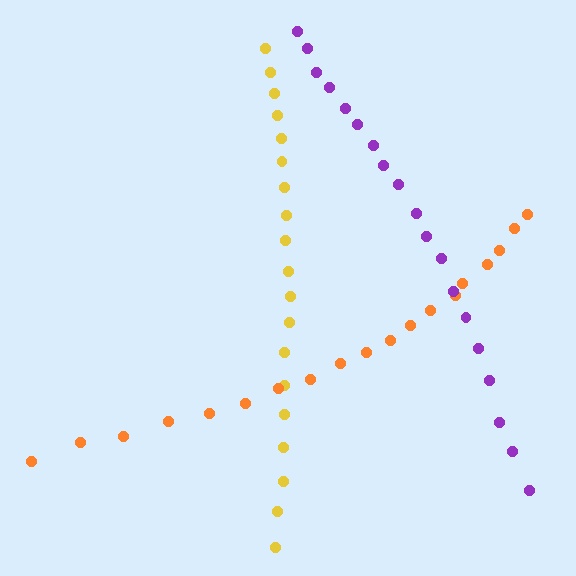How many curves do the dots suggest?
There are 3 distinct paths.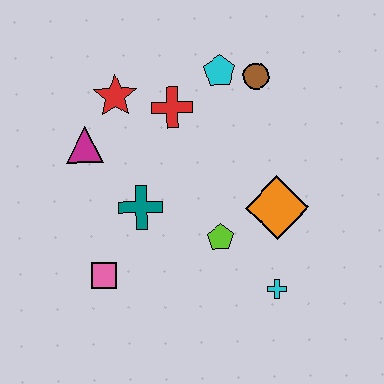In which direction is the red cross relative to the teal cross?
The red cross is above the teal cross.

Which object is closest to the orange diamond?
The lime pentagon is closest to the orange diamond.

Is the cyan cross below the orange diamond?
Yes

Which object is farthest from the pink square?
The brown circle is farthest from the pink square.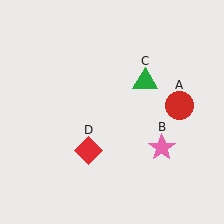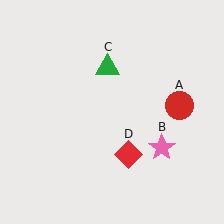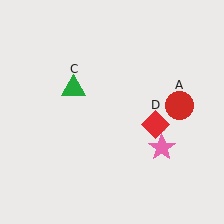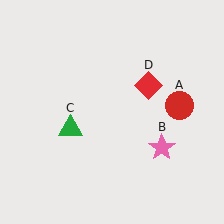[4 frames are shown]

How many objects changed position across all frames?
2 objects changed position: green triangle (object C), red diamond (object D).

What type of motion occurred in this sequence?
The green triangle (object C), red diamond (object D) rotated counterclockwise around the center of the scene.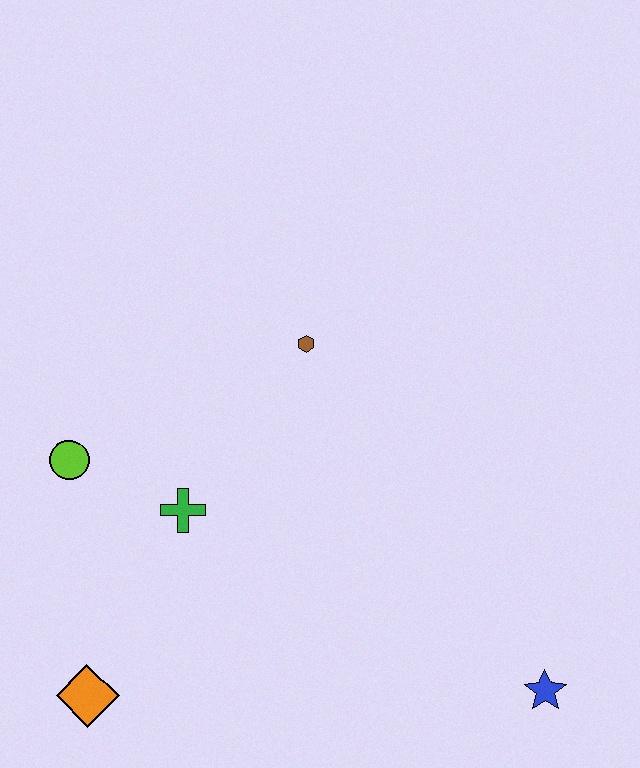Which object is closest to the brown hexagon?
The green cross is closest to the brown hexagon.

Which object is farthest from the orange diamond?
The blue star is farthest from the orange diamond.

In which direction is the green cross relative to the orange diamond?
The green cross is above the orange diamond.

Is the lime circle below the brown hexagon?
Yes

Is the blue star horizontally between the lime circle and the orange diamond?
No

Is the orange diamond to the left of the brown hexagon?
Yes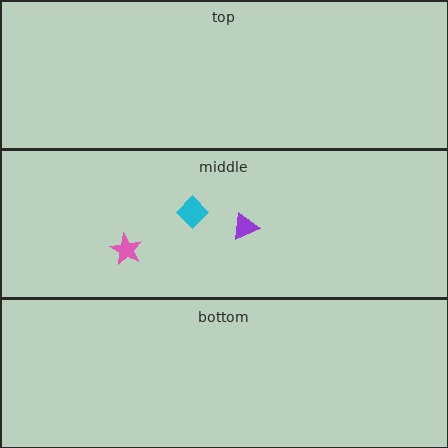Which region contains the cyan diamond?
The middle region.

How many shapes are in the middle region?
3.